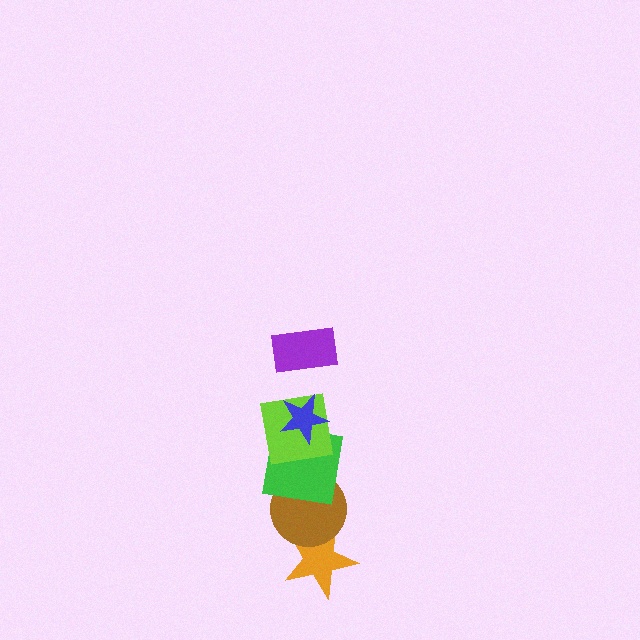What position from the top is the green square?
The green square is 4th from the top.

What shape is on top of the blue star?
The purple rectangle is on top of the blue star.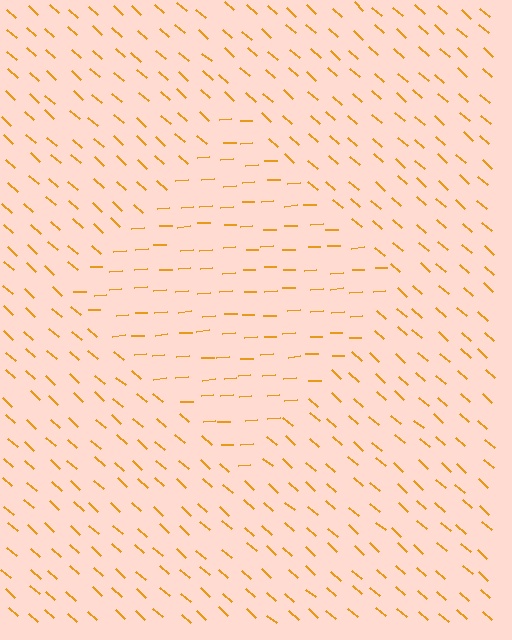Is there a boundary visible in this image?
Yes, there is a texture boundary formed by a change in line orientation.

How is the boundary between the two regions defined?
The boundary is defined purely by a change in line orientation (approximately 45 degrees difference). All lines are the same color and thickness.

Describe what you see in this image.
The image is filled with small orange line segments. A diamond region in the image has lines oriented differently from the surrounding lines, creating a visible texture boundary.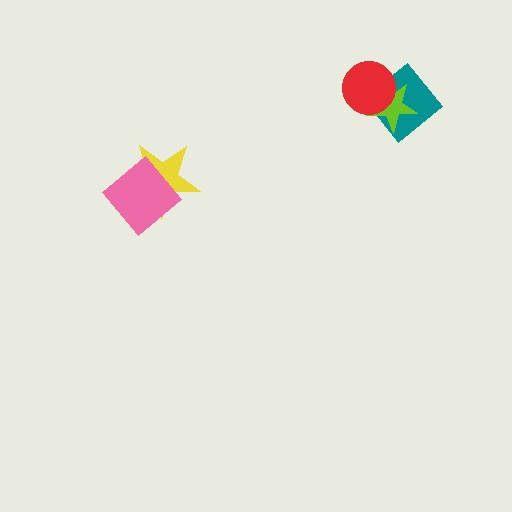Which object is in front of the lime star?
The red circle is in front of the lime star.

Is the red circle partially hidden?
No, no other shape covers it.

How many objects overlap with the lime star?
2 objects overlap with the lime star.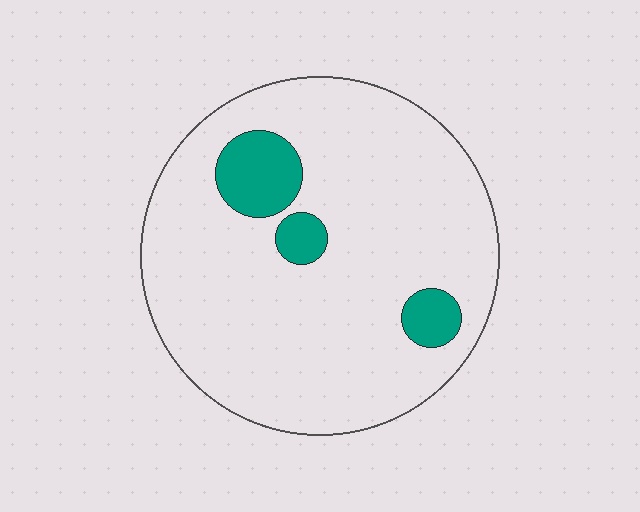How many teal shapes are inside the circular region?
3.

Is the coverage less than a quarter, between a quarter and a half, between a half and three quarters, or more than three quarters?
Less than a quarter.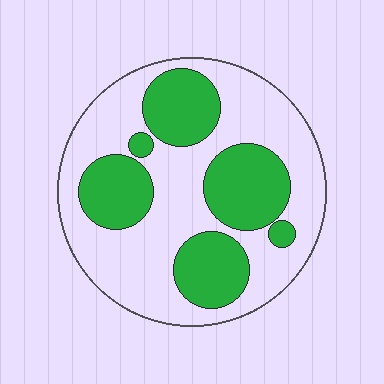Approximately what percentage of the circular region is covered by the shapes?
Approximately 35%.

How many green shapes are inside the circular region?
6.